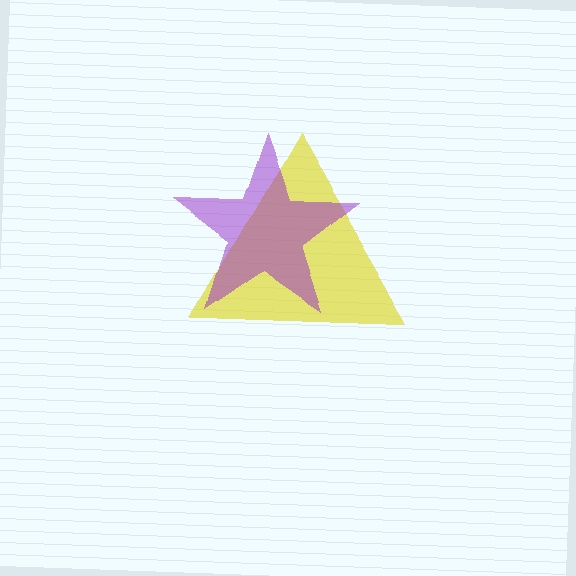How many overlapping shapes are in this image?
There are 2 overlapping shapes in the image.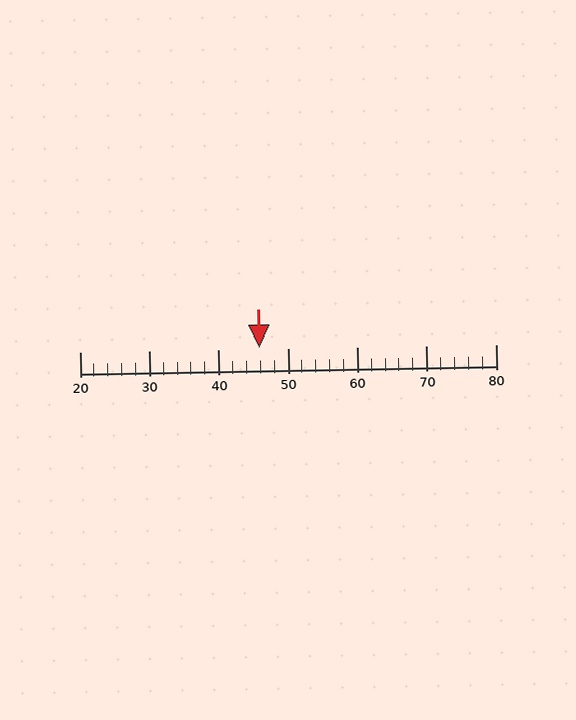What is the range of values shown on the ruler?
The ruler shows values from 20 to 80.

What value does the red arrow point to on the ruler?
The red arrow points to approximately 46.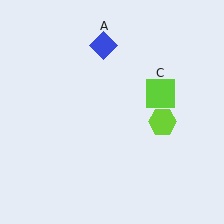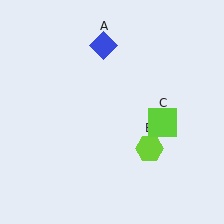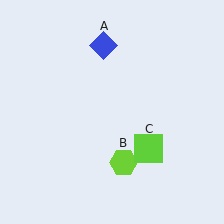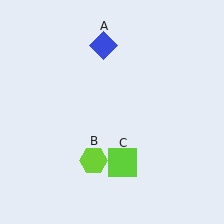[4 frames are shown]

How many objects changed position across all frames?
2 objects changed position: lime hexagon (object B), lime square (object C).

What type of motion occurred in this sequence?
The lime hexagon (object B), lime square (object C) rotated clockwise around the center of the scene.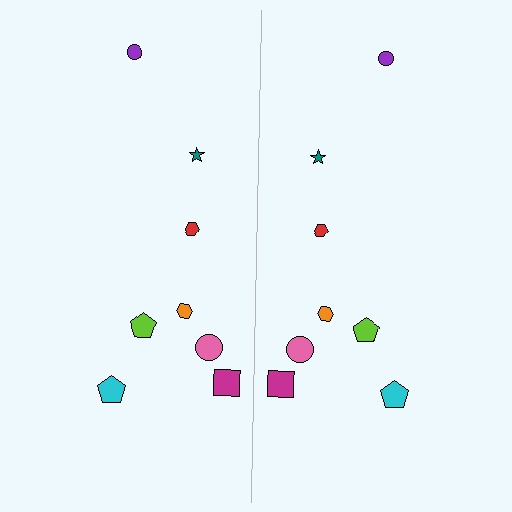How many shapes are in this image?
There are 16 shapes in this image.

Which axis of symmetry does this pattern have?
The pattern has a vertical axis of symmetry running through the center of the image.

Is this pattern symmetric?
Yes, this pattern has bilateral (reflection) symmetry.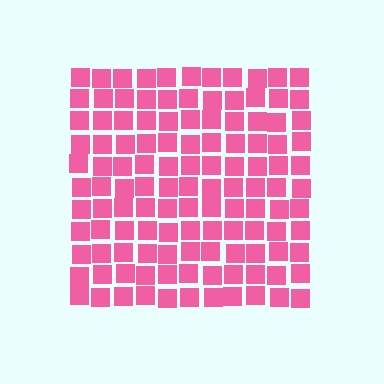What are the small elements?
The small elements are squares.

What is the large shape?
The large shape is a square.